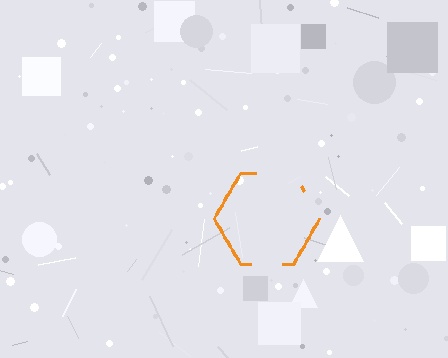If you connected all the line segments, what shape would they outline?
They would outline a hexagon.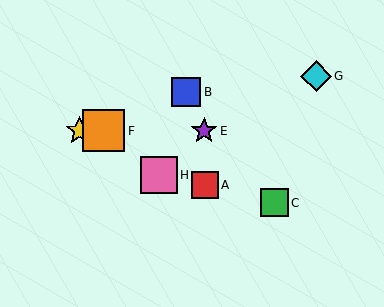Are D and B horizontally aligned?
No, D is at y≈131 and B is at y≈92.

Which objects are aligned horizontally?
Objects D, E, F are aligned horizontally.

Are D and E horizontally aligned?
Yes, both are at y≈131.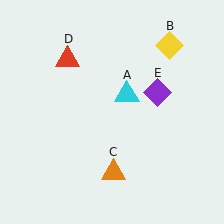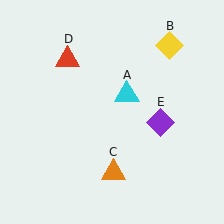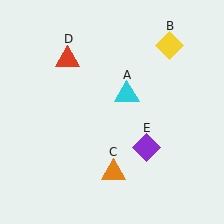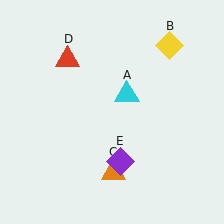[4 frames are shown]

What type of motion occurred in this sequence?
The purple diamond (object E) rotated clockwise around the center of the scene.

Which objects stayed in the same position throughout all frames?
Cyan triangle (object A) and yellow diamond (object B) and orange triangle (object C) and red triangle (object D) remained stationary.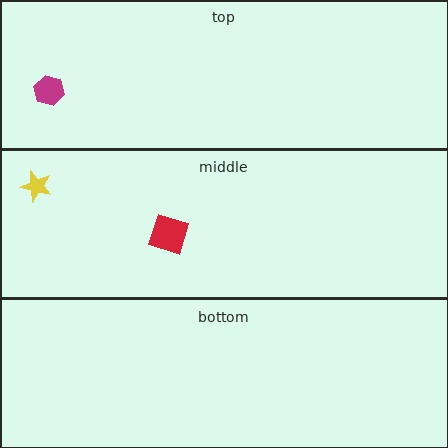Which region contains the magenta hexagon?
The top region.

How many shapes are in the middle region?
2.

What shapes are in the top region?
The magenta hexagon.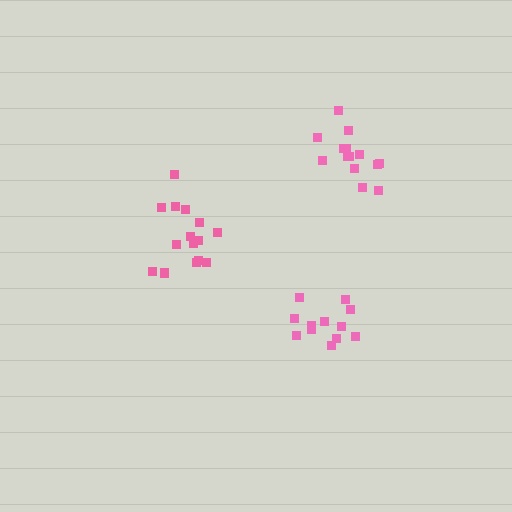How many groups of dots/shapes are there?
There are 3 groups.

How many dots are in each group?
Group 1: 15 dots, Group 2: 12 dots, Group 3: 14 dots (41 total).